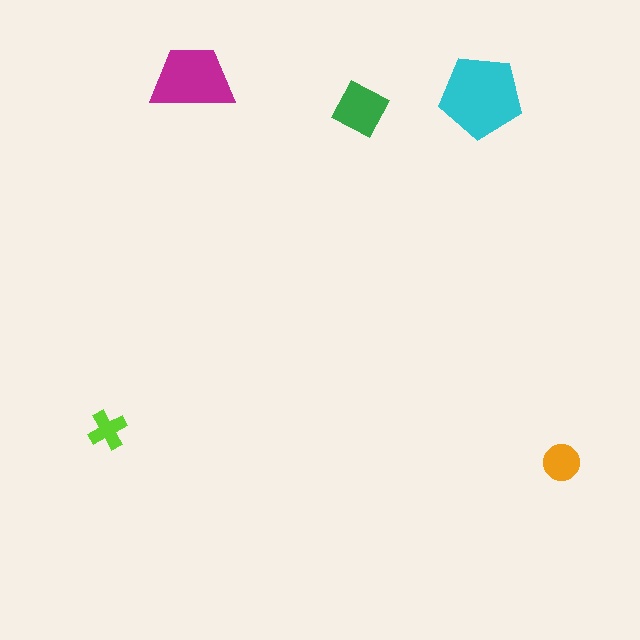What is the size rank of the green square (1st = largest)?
3rd.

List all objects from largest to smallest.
The cyan pentagon, the magenta trapezoid, the green square, the orange circle, the lime cross.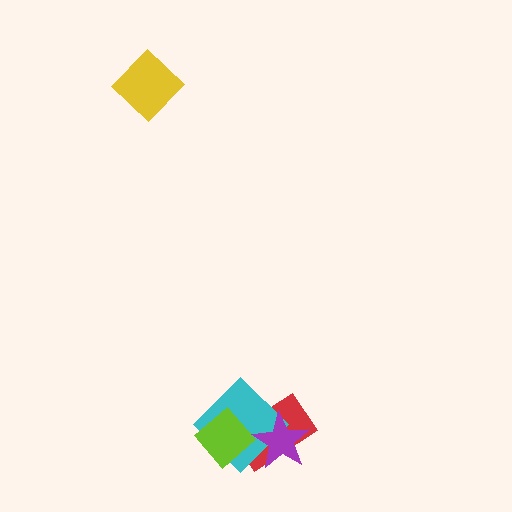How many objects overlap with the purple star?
2 objects overlap with the purple star.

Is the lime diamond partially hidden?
No, no other shape covers it.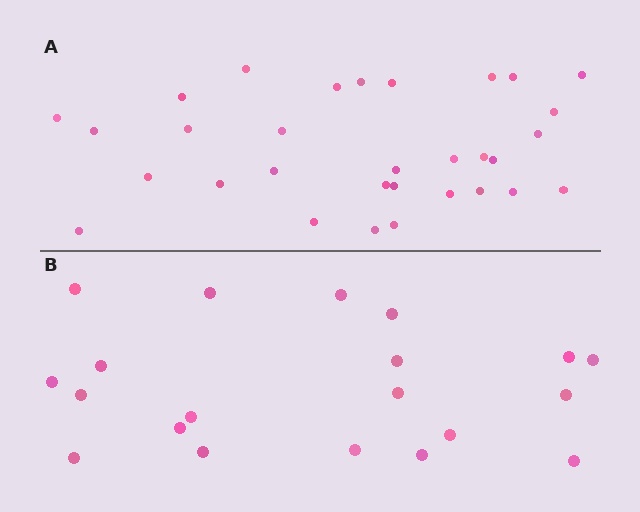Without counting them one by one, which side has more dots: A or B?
Region A (the top region) has more dots.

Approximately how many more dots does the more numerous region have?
Region A has roughly 12 or so more dots than region B.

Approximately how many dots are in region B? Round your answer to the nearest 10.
About 20 dots.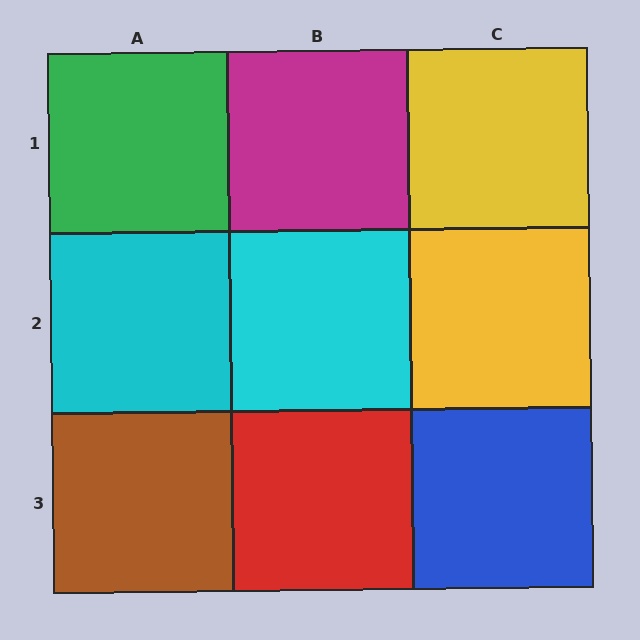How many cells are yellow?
2 cells are yellow.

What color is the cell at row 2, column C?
Yellow.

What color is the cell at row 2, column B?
Cyan.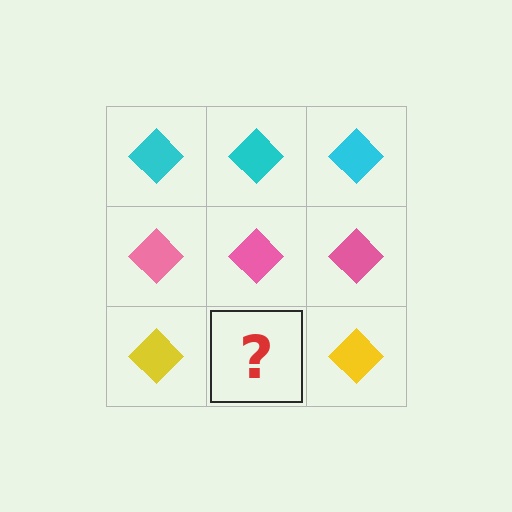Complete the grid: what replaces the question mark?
The question mark should be replaced with a yellow diamond.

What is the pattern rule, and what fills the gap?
The rule is that each row has a consistent color. The gap should be filled with a yellow diamond.